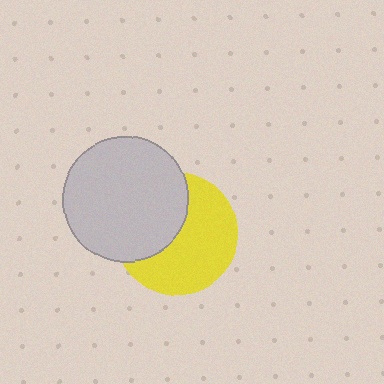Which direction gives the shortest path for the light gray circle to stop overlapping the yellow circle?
Moving toward the upper-left gives the shortest separation.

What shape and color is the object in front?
The object in front is a light gray circle.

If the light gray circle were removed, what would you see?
You would see the complete yellow circle.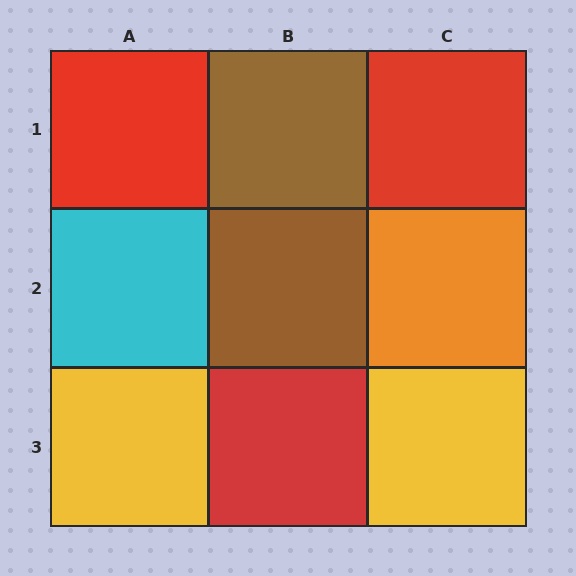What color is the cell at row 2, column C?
Orange.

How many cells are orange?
1 cell is orange.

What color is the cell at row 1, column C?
Red.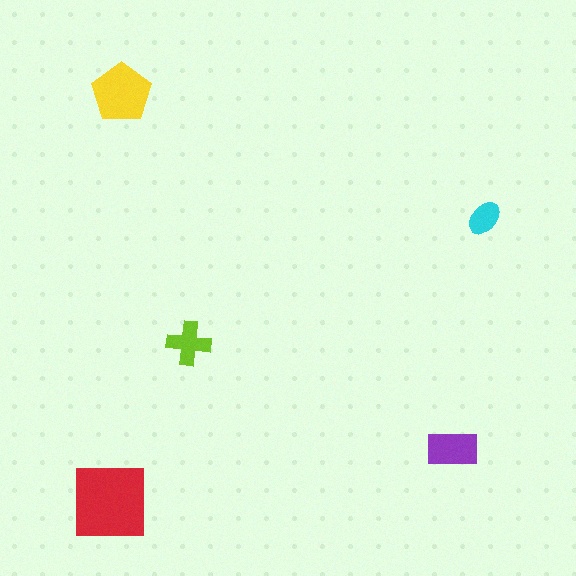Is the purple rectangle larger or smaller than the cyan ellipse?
Larger.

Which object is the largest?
The red square.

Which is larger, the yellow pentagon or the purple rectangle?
The yellow pentagon.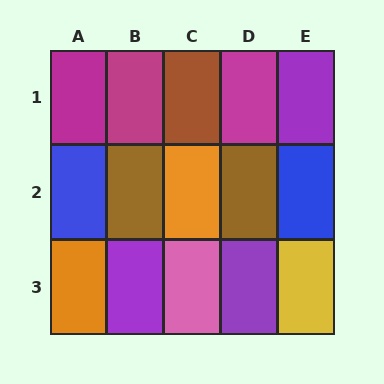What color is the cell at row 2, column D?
Brown.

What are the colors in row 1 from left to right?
Magenta, magenta, brown, magenta, purple.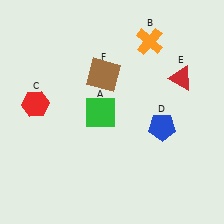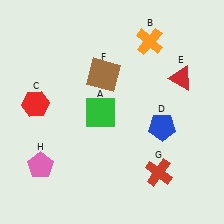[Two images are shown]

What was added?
A red cross (G), a pink pentagon (H) were added in Image 2.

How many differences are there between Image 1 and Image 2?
There are 2 differences between the two images.